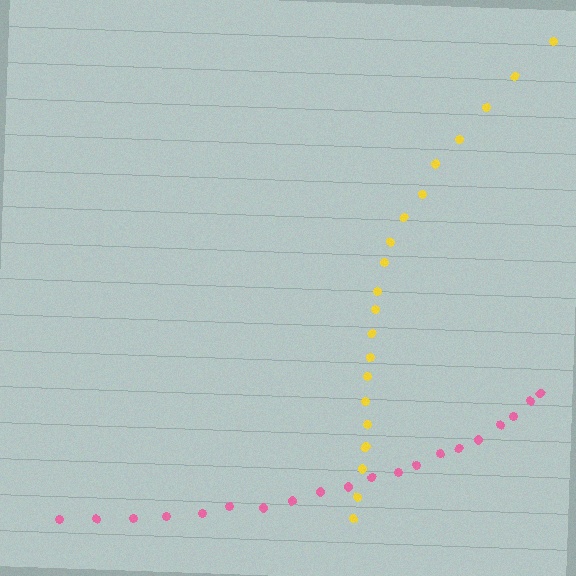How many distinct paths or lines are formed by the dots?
There are 2 distinct paths.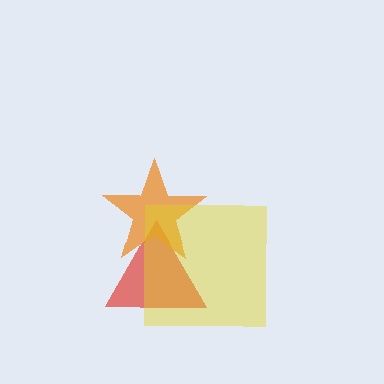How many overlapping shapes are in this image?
There are 3 overlapping shapes in the image.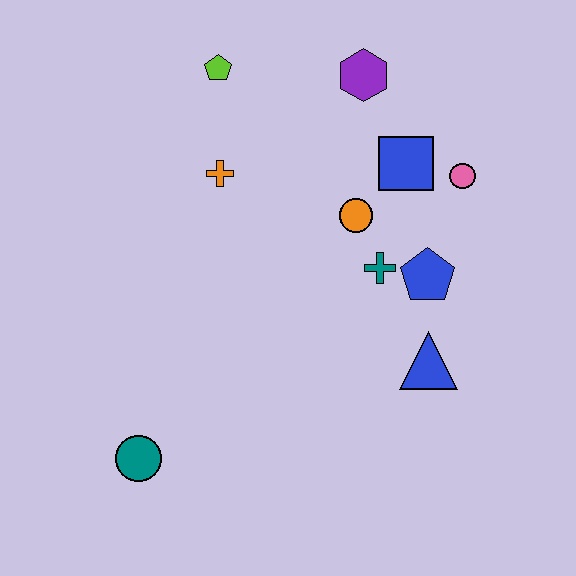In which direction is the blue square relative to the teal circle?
The blue square is above the teal circle.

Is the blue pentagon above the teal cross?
No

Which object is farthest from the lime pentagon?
The teal circle is farthest from the lime pentagon.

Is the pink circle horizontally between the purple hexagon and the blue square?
No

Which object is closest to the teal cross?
The blue pentagon is closest to the teal cross.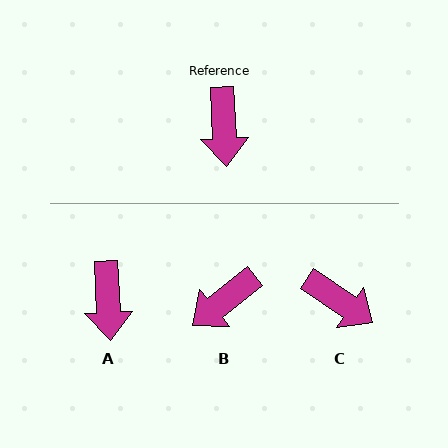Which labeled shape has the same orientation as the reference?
A.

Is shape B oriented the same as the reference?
No, it is off by about 54 degrees.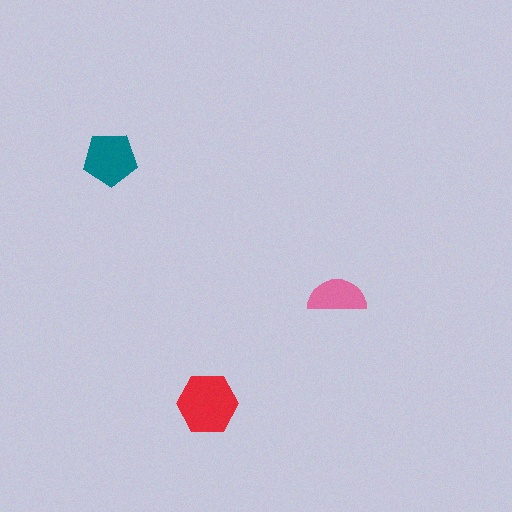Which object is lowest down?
The red hexagon is bottommost.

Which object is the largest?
The red hexagon.